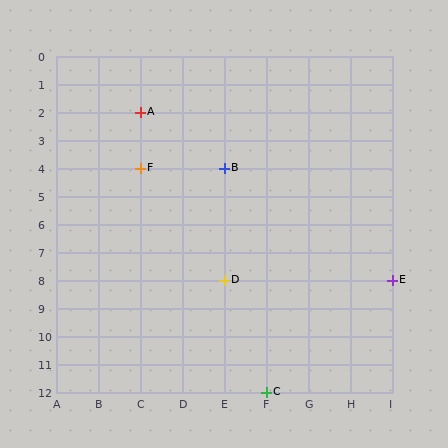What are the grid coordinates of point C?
Point C is at grid coordinates (F, 12).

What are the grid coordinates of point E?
Point E is at grid coordinates (I, 8).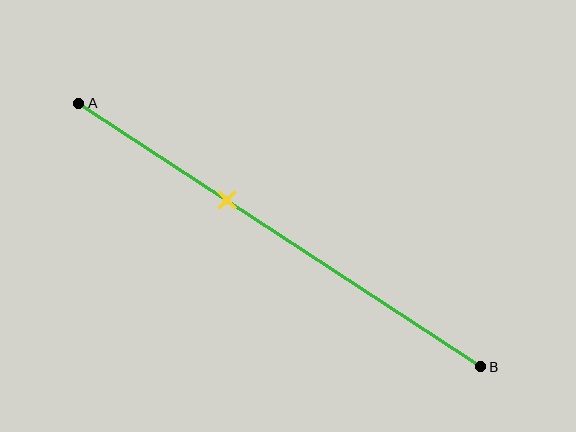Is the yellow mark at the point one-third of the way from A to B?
No, the mark is at about 35% from A, not at the 33% one-third point.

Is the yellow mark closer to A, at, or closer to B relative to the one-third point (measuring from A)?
The yellow mark is closer to point B than the one-third point of segment AB.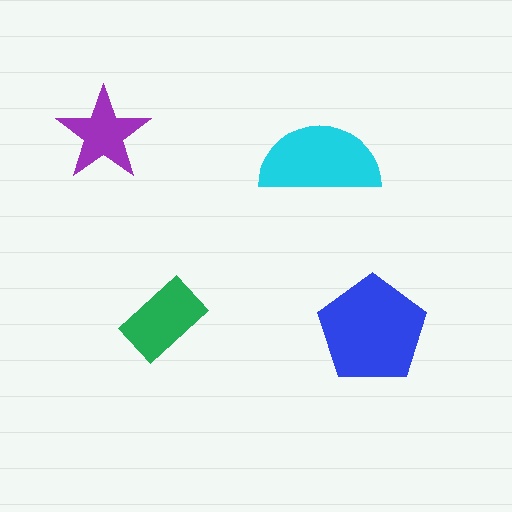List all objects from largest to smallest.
The blue pentagon, the cyan semicircle, the green rectangle, the purple star.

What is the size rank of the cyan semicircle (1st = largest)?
2nd.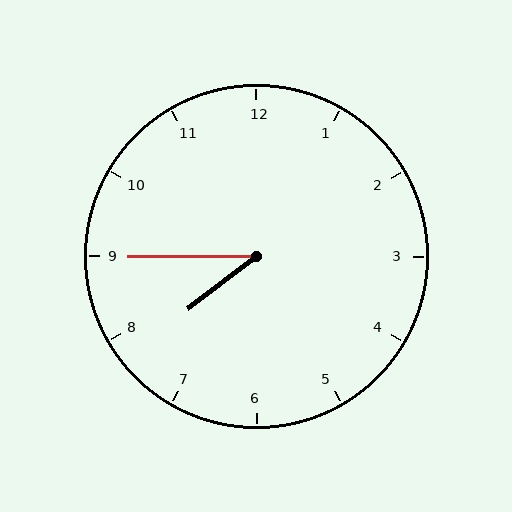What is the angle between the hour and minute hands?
Approximately 38 degrees.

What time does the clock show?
7:45.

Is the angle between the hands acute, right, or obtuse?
It is acute.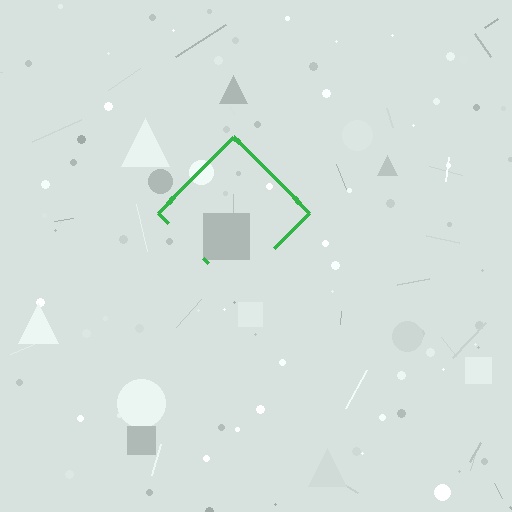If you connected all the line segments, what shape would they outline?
They would outline a diamond.